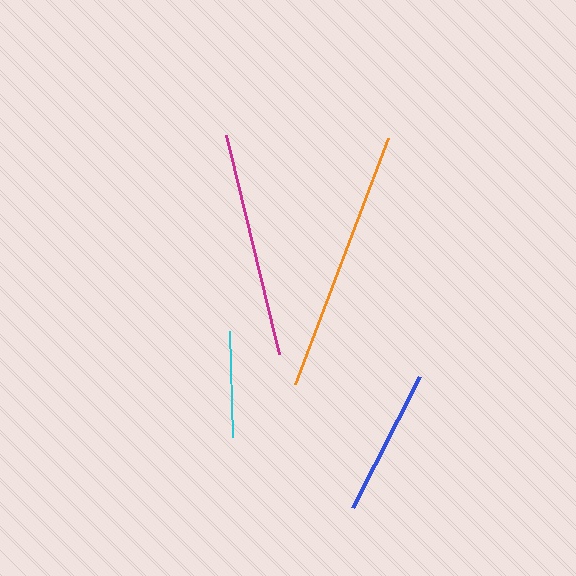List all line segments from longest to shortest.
From longest to shortest: orange, magenta, blue, cyan.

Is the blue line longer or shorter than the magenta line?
The magenta line is longer than the blue line.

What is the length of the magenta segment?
The magenta segment is approximately 226 pixels long.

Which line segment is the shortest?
The cyan line is the shortest at approximately 107 pixels.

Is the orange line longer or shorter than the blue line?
The orange line is longer than the blue line.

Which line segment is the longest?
The orange line is the longest at approximately 263 pixels.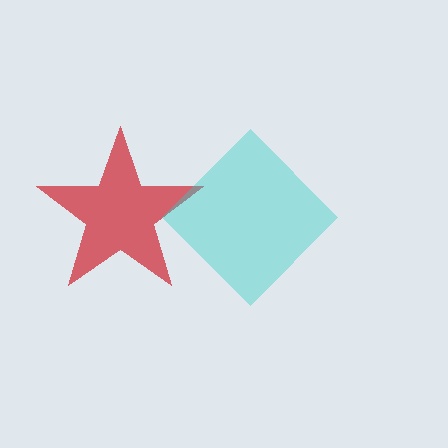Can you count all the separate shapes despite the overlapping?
Yes, there are 2 separate shapes.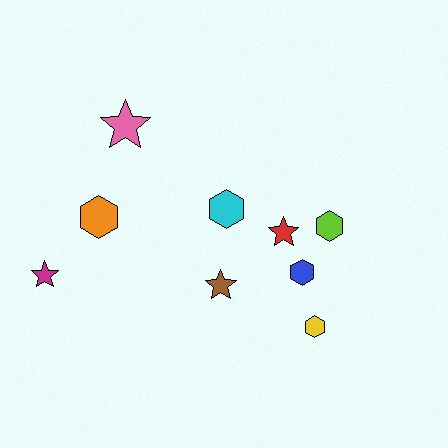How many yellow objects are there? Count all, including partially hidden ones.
There is 1 yellow object.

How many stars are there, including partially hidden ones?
There are 4 stars.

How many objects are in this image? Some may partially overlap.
There are 9 objects.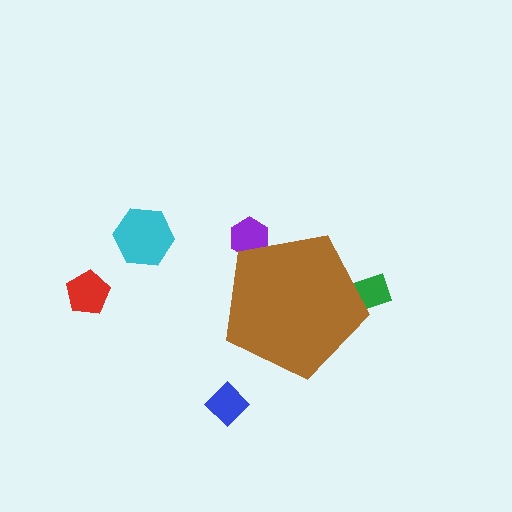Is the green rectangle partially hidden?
Yes, the green rectangle is partially hidden behind the brown pentagon.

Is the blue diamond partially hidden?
No, the blue diamond is fully visible.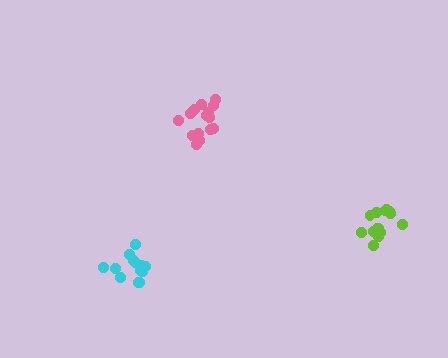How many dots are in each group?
Group 1: 14 dots, Group 2: 13 dots, Group 3: 16 dots (43 total).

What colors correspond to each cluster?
The clusters are colored: lime, cyan, pink.